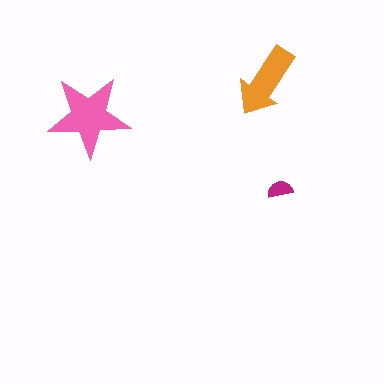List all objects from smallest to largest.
The magenta semicircle, the orange arrow, the pink star.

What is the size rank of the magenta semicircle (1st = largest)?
3rd.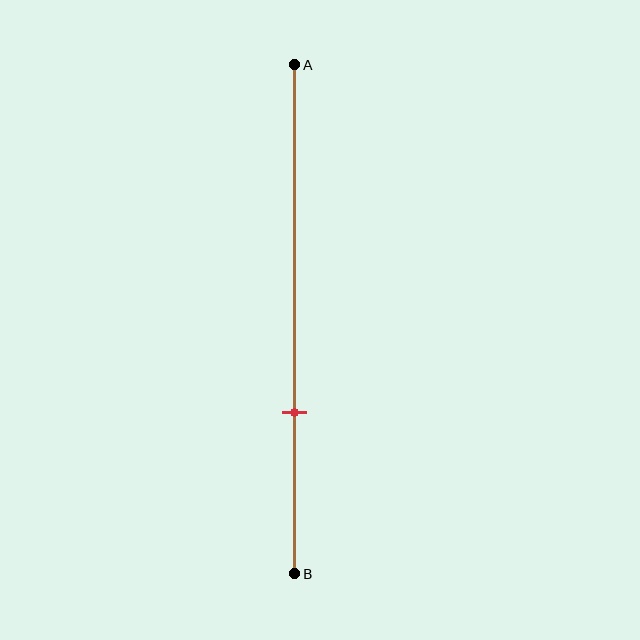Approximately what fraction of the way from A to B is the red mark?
The red mark is approximately 70% of the way from A to B.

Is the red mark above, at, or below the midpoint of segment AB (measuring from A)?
The red mark is below the midpoint of segment AB.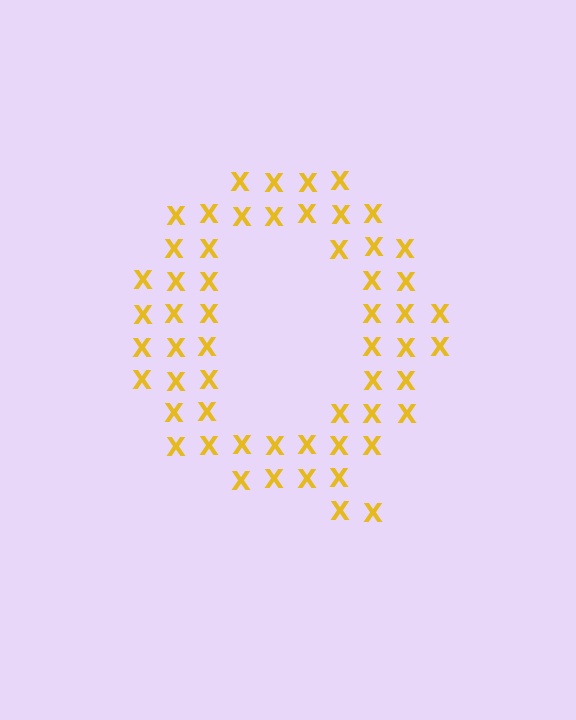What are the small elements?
The small elements are letter X's.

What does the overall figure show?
The overall figure shows the letter Q.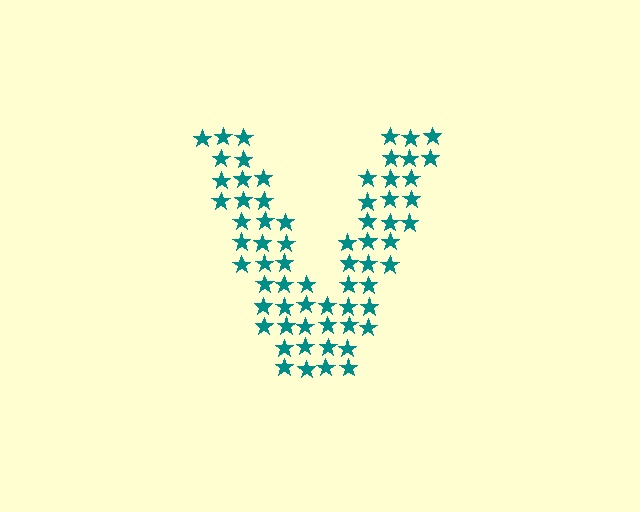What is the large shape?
The large shape is the letter V.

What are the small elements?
The small elements are stars.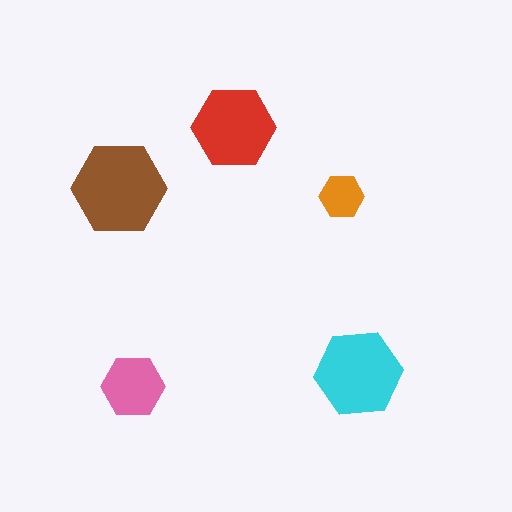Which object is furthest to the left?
The brown hexagon is leftmost.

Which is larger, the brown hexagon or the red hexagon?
The brown one.